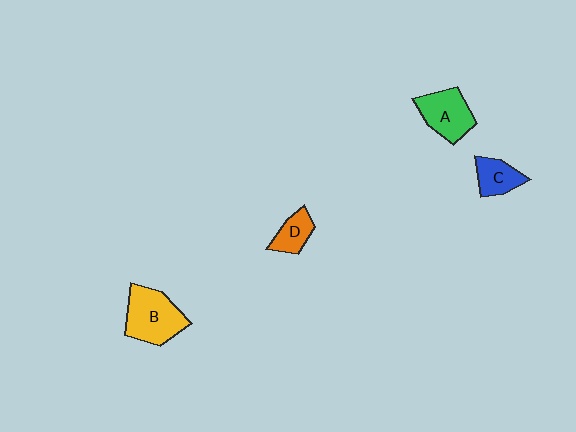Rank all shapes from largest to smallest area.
From largest to smallest: B (yellow), A (green), C (blue), D (orange).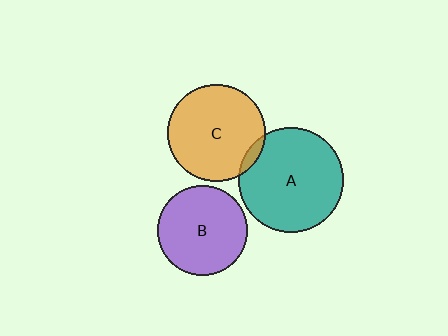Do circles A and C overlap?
Yes.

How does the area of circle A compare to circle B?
Approximately 1.4 times.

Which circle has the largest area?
Circle A (teal).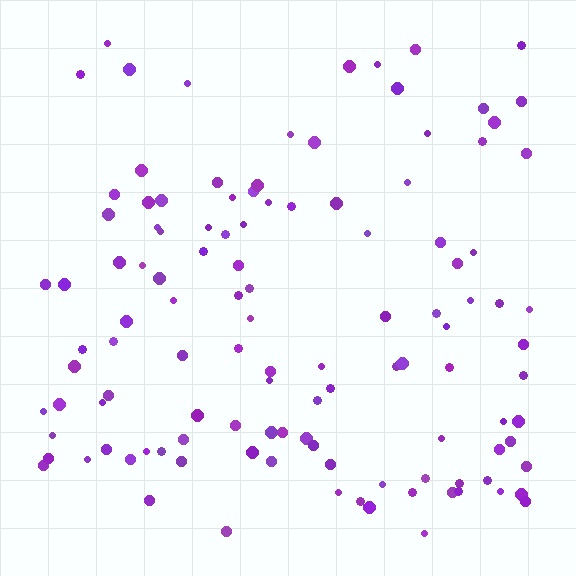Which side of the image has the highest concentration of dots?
The bottom.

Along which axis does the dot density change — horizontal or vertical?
Vertical.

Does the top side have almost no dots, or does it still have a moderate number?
Still a moderate number, just noticeably fewer than the bottom.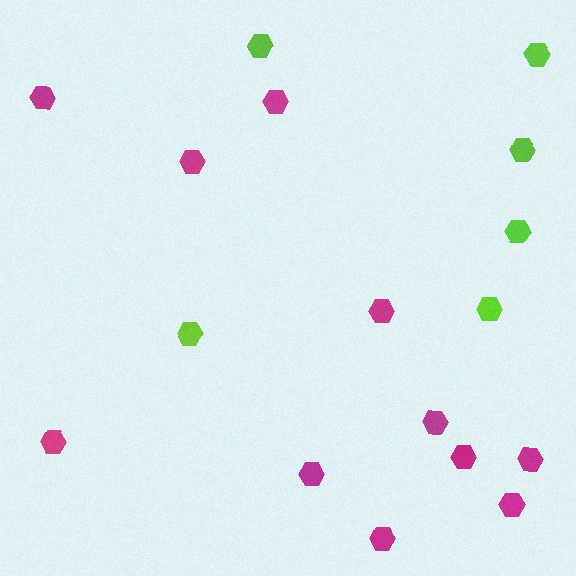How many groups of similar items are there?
There are 2 groups: one group of lime hexagons (6) and one group of magenta hexagons (11).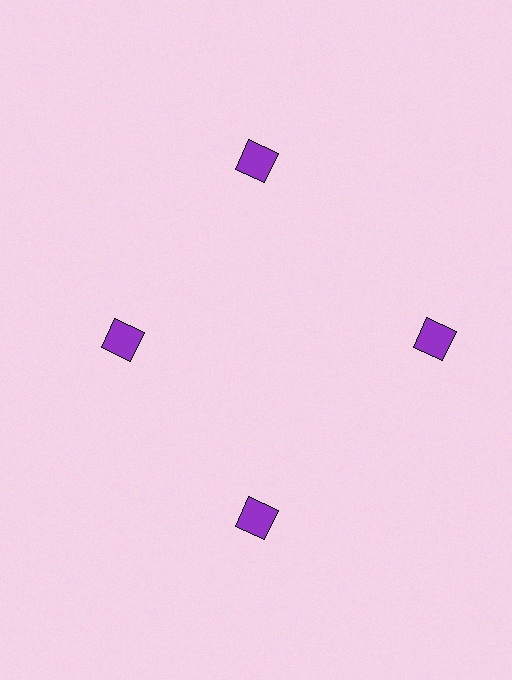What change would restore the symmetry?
The symmetry would be restored by moving it outward, back onto the ring so that all 4 squares sit at equal angles and equal distance from the center.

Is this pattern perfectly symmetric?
No. The 4 purple squares are arranged in a ring, but one element near the 9 o'clock position is pulled inward toward the center, breaking the 4-fold rotational symmetry.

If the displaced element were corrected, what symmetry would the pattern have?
It would have 4-fold rotational symmetry — the pattern would map onto itself every 90 degrees.